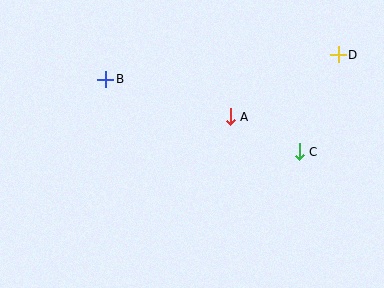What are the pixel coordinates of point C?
Point C is at (299, 152).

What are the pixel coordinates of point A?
Point A is at (230, 117).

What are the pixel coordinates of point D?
Point D is at (338, 55).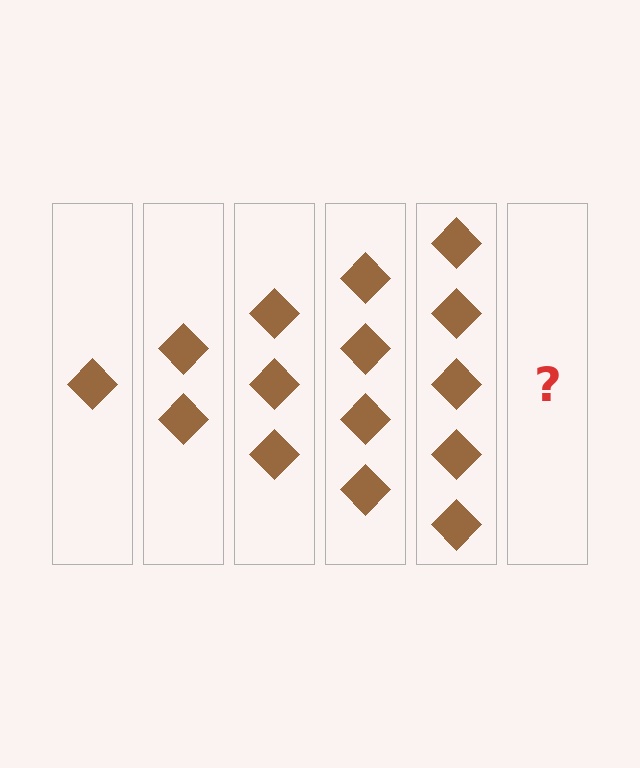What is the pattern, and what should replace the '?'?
The pattern is that each step adds one more diamond. The '?' should be 6 diamonds.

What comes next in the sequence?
The next element should be 6 diamonds.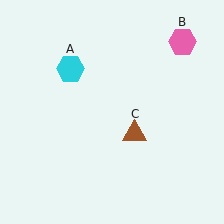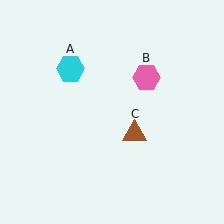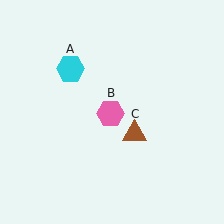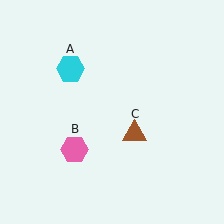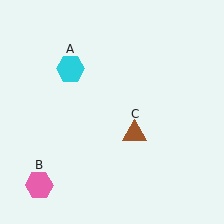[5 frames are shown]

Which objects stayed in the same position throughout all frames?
Cyan hexagon (object A) and brown triangle (object C) remained stationary.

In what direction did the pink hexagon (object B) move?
The pink hexagon (object B) moved down and to the left.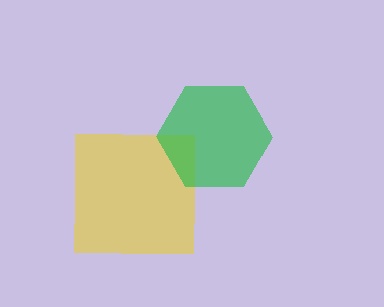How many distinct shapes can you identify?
There are 2 distinct shapes: a yellow square, a green hexagon.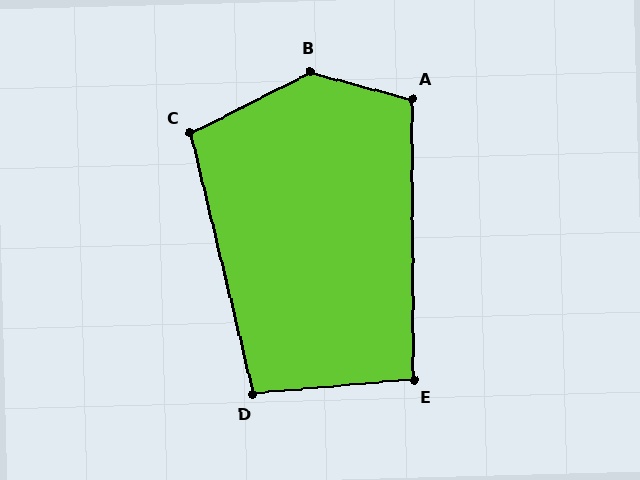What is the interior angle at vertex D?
Approximately 98 degrees (obtuse).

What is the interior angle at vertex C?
Approximately 104 degrees (obtuse).